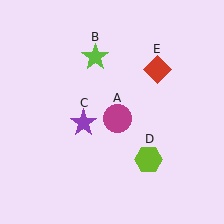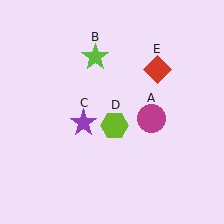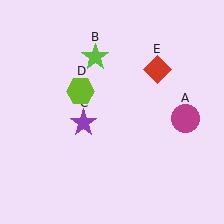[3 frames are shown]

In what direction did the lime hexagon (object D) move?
The lime hexagon (object D) moved up and to the left.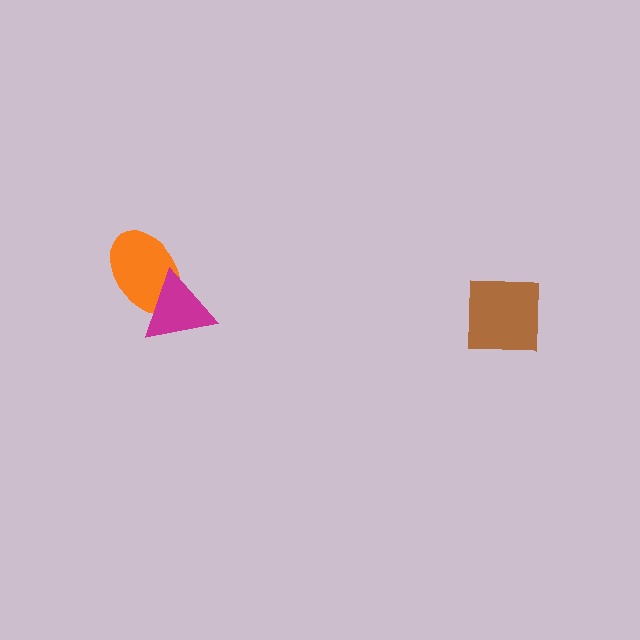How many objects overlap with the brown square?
0 objects overlap with the brown square.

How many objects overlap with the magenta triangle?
1 object overlaps with the magenta triangle.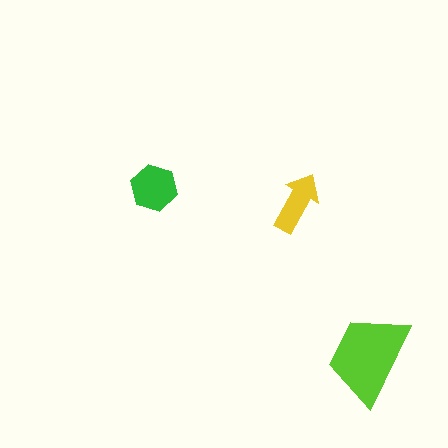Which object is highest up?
The green hexagon is topmost.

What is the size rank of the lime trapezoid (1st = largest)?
1st.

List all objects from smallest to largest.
The yellow arrow, the green hexagon, the lime trapezoid.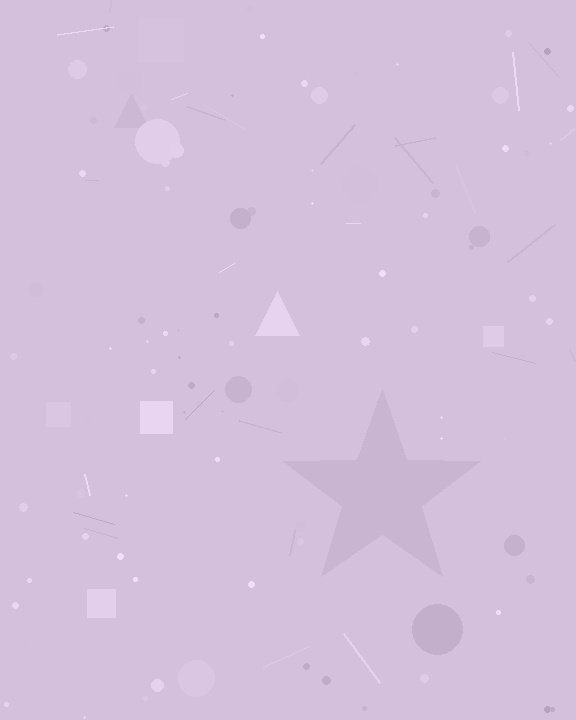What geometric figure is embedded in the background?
A star is embedded in the background.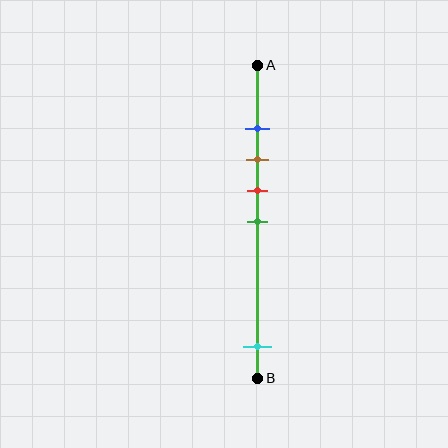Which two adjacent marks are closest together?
The blue and brown marks are the closest adjacent pair.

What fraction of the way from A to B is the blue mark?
The blue mark is approximately 20% (0.2) of the way from A to B.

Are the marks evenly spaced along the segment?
No, the marks are not evenly spaced.